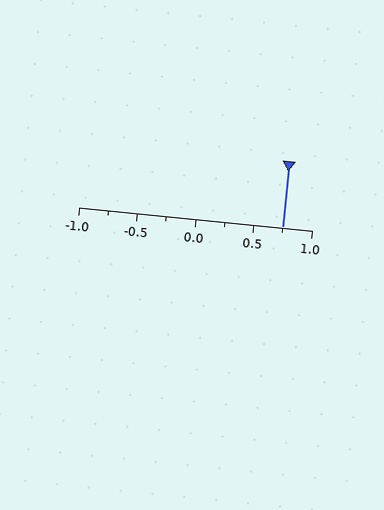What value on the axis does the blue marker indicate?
The marker indicates approximately 0.75.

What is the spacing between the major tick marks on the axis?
The major ticks are spaced 0.5 apart.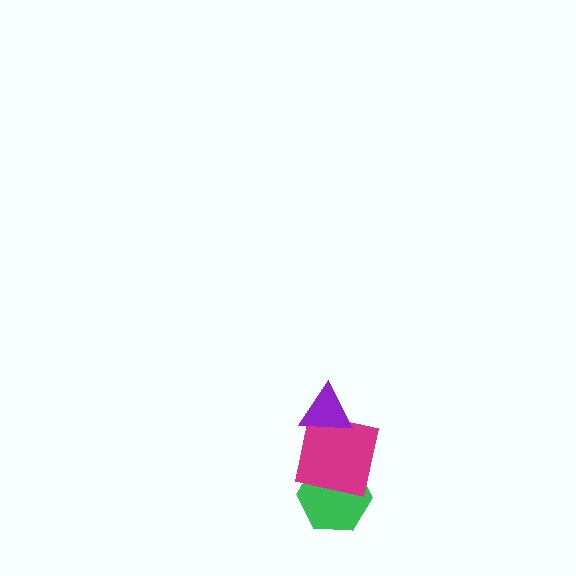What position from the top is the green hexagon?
The green hexagon is 3rd from the top.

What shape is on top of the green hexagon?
The magenta square is on top of the green hexagon.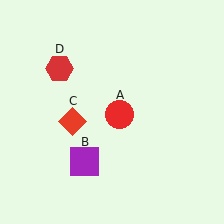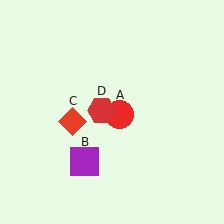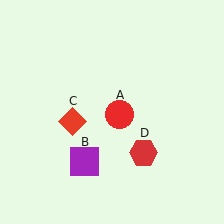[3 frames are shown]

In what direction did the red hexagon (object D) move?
The red hexagon (object D) moved down and to the right.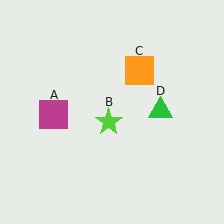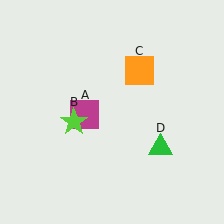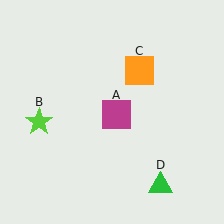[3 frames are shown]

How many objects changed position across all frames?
3 objects changed position: magenta square (object A), lime star (object B), green triangle (object D).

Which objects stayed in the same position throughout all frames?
Orange square (object C) remained stationary.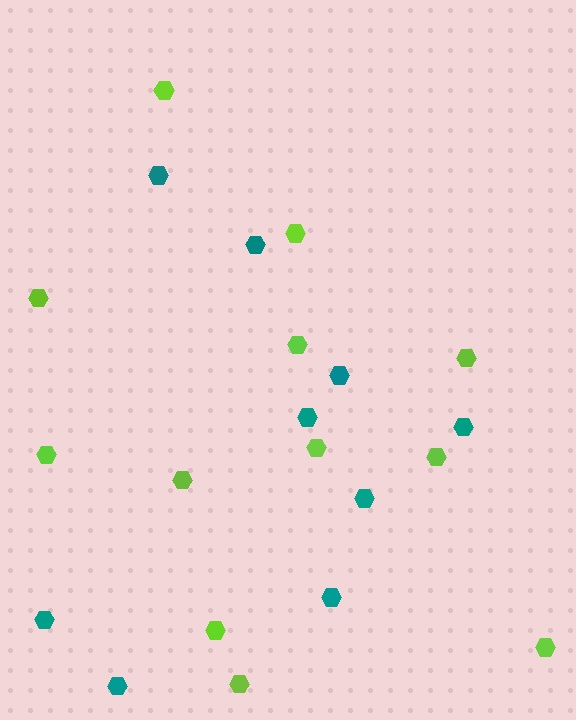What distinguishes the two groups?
There are 2 groups: one group of lime hexagons (12) and one group of teal hexagons (9).